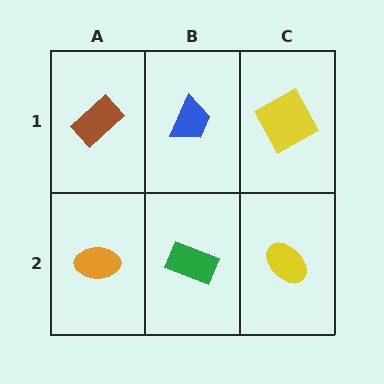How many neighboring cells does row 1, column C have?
2.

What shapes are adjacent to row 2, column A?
A brown rectangle (row 1, column A), a green rectangle (row 2, column B).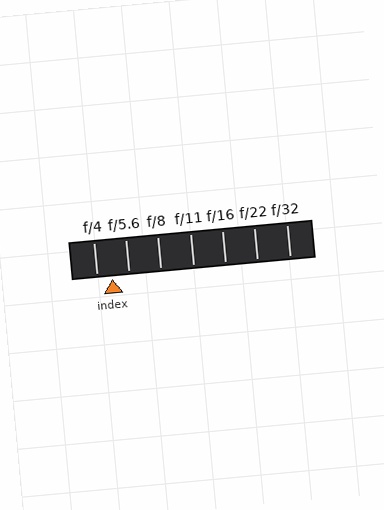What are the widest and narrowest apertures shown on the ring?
The widest aperture shown is f/4 and the narrowest is f/32.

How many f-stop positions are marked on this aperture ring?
There are 7 f-stop positions marked.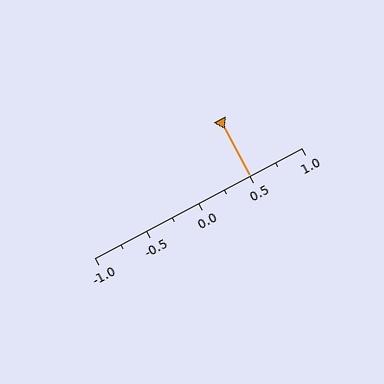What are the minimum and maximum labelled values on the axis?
The axis runs from -1.0 to 1.0.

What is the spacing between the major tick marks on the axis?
The major ticks are spaced 0.5 apart.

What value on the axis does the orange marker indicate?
The marker indicates approximately 0.5.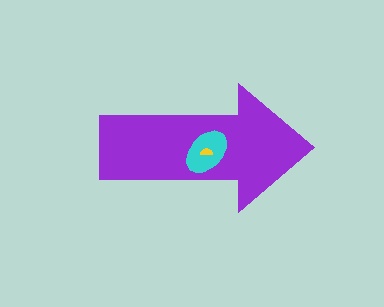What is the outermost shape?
The purple arrow.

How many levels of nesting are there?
3.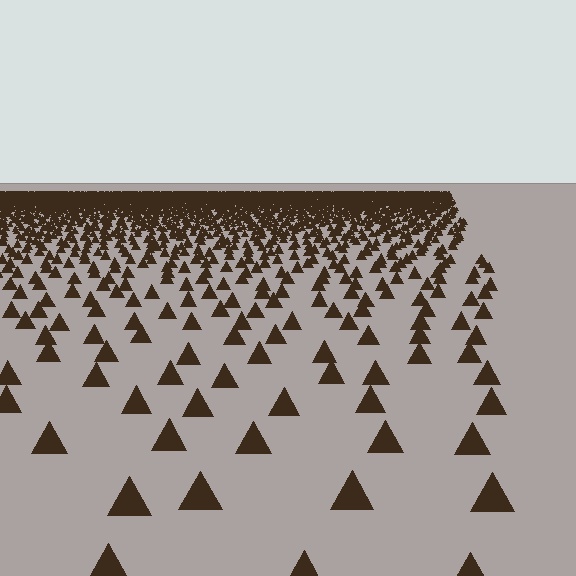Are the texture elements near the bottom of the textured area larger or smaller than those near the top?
Larger. Near the bottom, elements are closer to the viewer and appear at a bigger on-screen size.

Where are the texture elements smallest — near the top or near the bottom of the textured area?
Near the top.